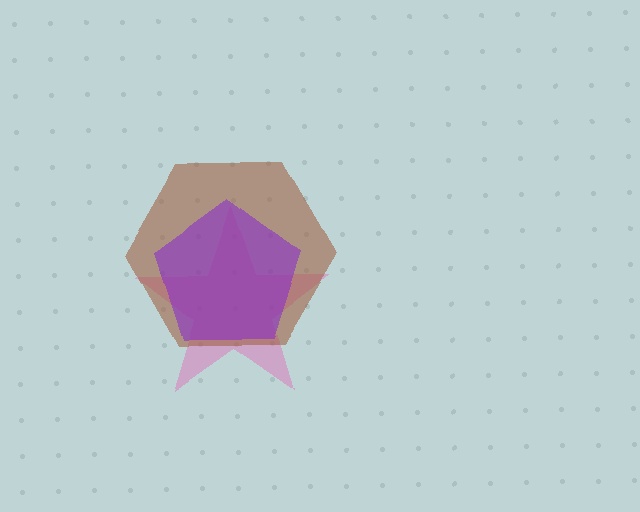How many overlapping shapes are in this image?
There are 3 overlapping shapes in the image.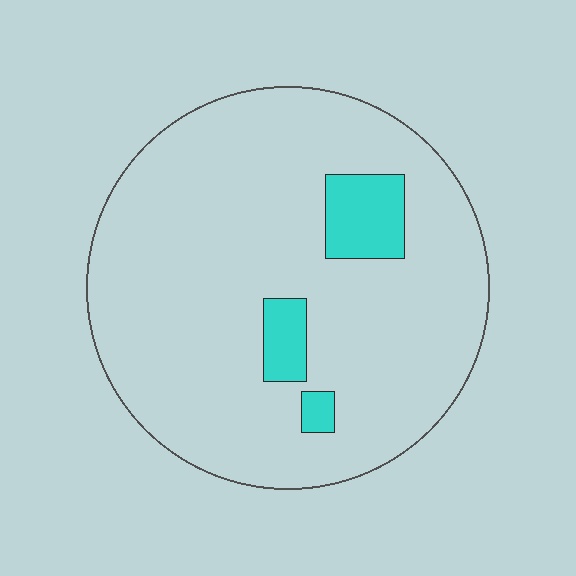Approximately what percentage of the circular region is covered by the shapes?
Approximately 10%.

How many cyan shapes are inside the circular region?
3.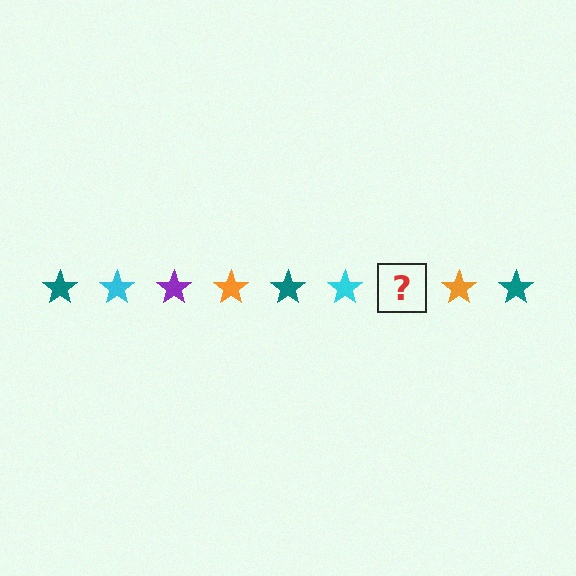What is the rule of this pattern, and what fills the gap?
The rule is that the pattern cycles through teal, cyan, purple, orange stars. The gap should be filled with a purple star.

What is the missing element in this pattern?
The missing element is a purple star.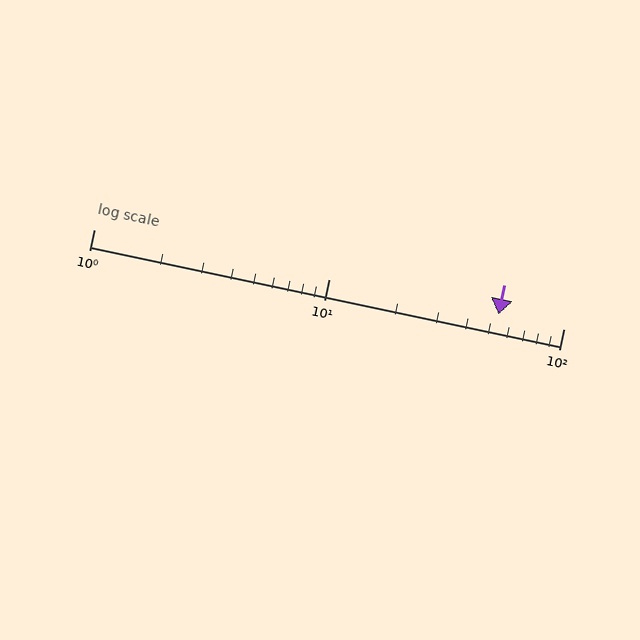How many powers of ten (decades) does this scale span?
The scale spans 2 decades, from 1 to 100.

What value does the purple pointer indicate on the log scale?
The pointer indicates approximately 53.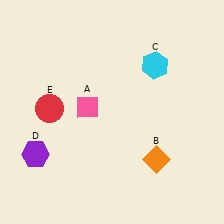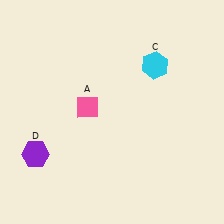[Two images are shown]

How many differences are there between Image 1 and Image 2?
There are 2 differences between the two images.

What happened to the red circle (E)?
The red circle (E) was removed in Image 2. It was in the top-left area of Image 1.